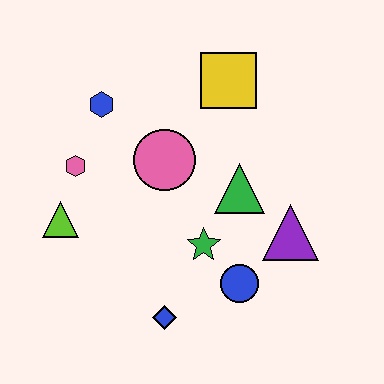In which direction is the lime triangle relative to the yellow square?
The lime triangle is to the left of the yellow square.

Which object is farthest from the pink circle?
The blue diamond is farthest from the pink circle.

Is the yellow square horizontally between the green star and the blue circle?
Yes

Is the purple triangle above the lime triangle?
No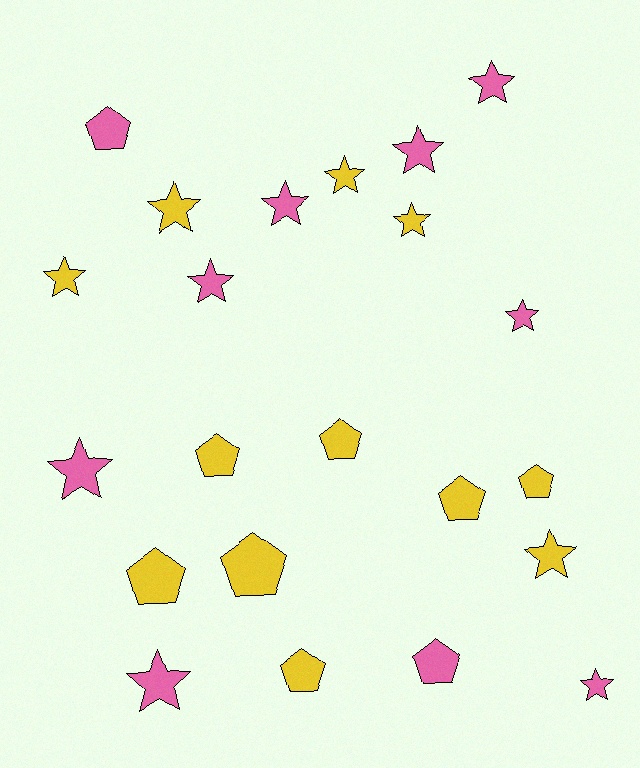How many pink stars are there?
There are 8 pink stars.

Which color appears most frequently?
Yellow, with 12 objects.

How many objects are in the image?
There are 22 objects.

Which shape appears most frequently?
Star, with 13 objects.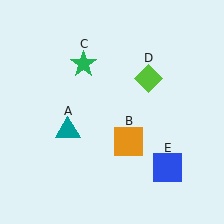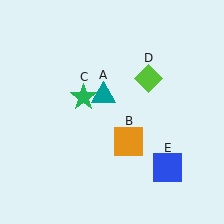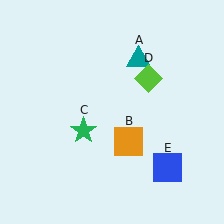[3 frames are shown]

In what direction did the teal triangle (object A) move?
The teal triangle (object A) moved up and to the right.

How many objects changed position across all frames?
2 objects changed position: teal triangle (object A), green star (object C).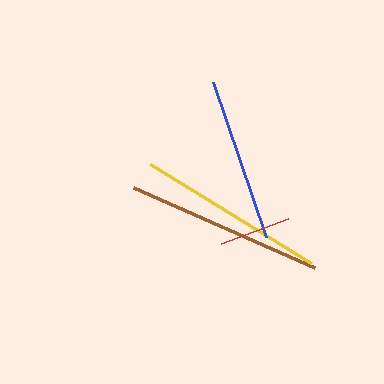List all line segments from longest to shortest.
From longest to shortest: brown, yellow, blue, red.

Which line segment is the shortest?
The red line is the shortest at approximately 72 pixels.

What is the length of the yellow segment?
The yellow segment is approximately 189 pixels long.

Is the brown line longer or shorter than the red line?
The brown line is longer than the red line.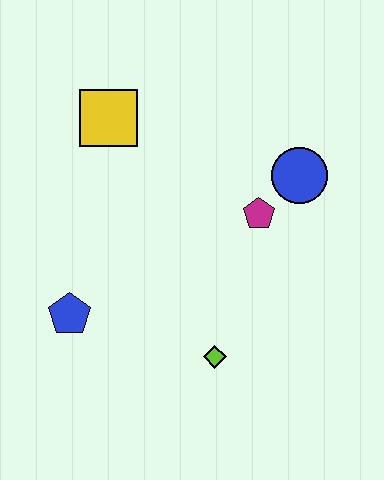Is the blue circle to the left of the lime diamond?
No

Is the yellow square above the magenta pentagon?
Yes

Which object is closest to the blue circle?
The magenta pentagon is closest to the blue circle.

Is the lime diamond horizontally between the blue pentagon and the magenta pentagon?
Yes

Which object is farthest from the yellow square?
The lime diamond is farthest from the yellow square.